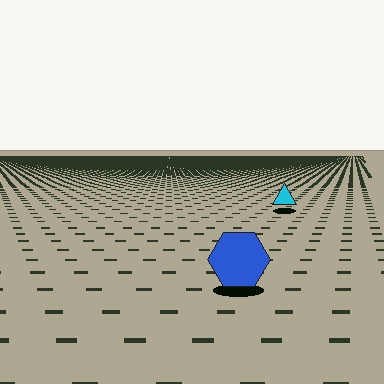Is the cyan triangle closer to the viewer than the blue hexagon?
No. The blue hexagon is closer — you can tell from the texture gradient: the ground texture is coarser near it.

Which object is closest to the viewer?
The blue hexagon is closest. The texture marks near it are larger and more spread out.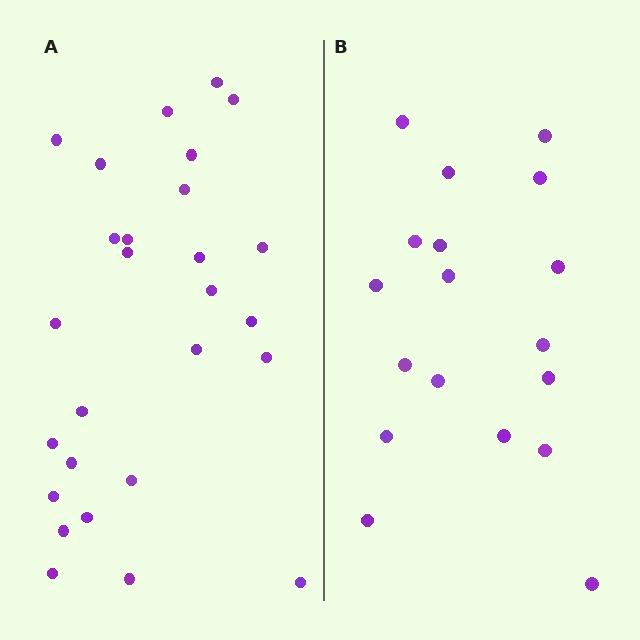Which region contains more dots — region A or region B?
Region A (the left region) has more dots.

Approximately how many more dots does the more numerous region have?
Region A has roughly 8 or so more dots than region B.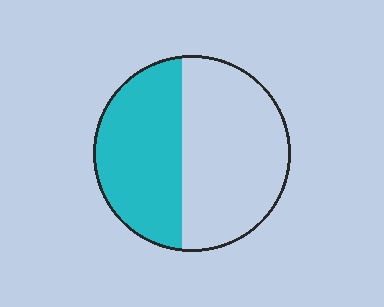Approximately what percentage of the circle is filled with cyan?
Approximately 45%.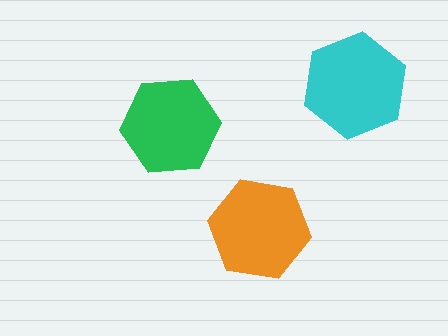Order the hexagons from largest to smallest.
the cyan one, the orange one, the green one.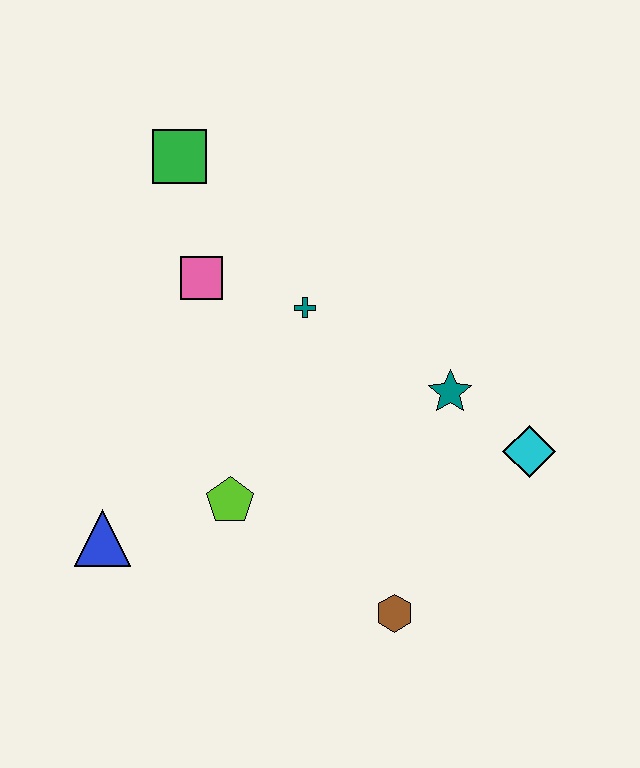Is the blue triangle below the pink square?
Yes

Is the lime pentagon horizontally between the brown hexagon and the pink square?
Yes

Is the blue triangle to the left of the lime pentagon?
Yes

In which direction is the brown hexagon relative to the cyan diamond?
The brown hexagon is below the cyan diamond.